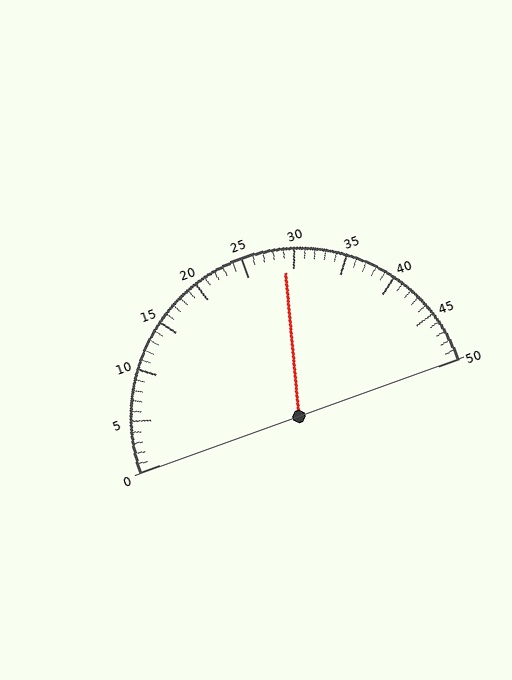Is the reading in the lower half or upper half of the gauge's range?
The reading is in the upper half of the range (0 to 50).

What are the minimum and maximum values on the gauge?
The gauge ranges from 0 to 50.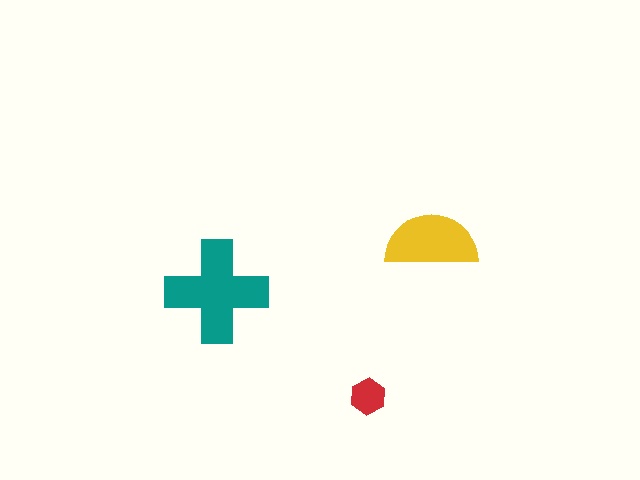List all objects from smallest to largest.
The red hexagon, the yellow semicircle, the teal cross.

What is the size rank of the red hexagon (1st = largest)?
3rd.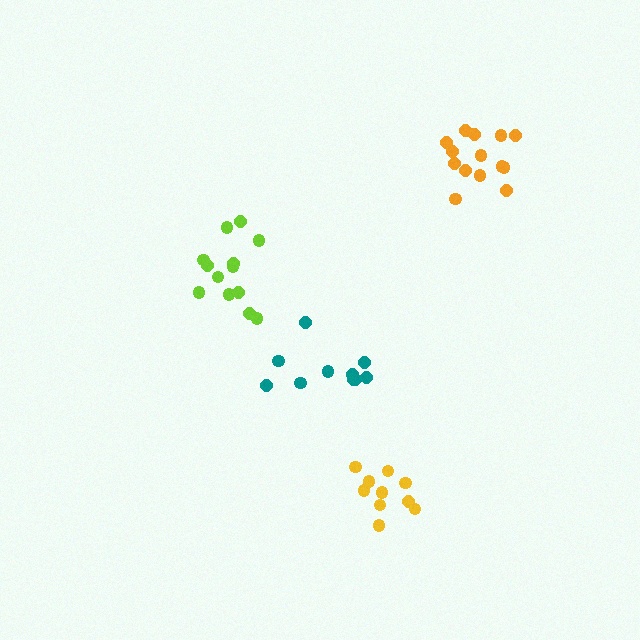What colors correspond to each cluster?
The clusters are colored: orange, lime, teal, yellow.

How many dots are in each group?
Group 1: 14 dots, Group 2: 13 dots, Group 3: 10 dots, Group 4: 10 dots (47 total).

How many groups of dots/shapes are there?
There are 4 groups.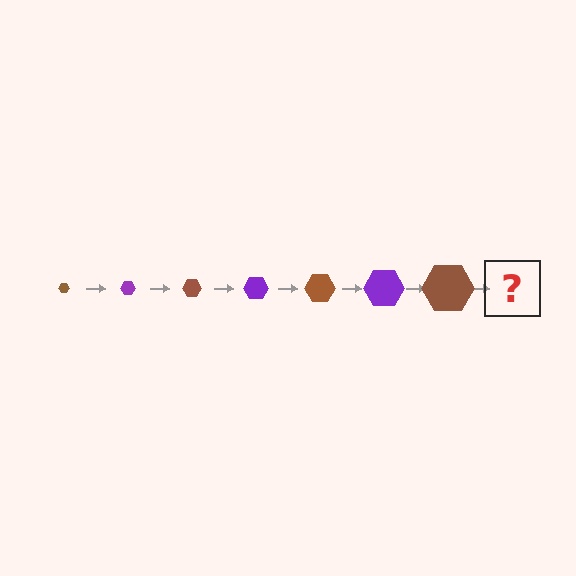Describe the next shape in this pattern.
It should be a purple hexagon, larger than the previous one.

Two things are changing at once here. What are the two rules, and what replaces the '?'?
The two rules are that the hexagon grows larger each step and the color cycles through brown and purple. The '?' should be a purple hexagon, larger than the previous one.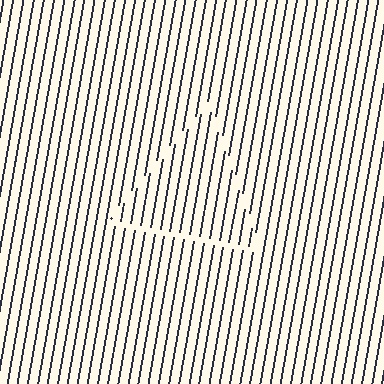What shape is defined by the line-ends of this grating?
An illusory triangle. The interior of the shape contains the same grating, shifted by half a period — the contour is defined by the phase discontinuity where line-ends from the inner and outer gratings abut.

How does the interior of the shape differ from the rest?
The interior of the shape contains the same grating, shifted by half a period — the contour is defined by the phase discontinuity where line-ends from the inner and outer gratings abut.